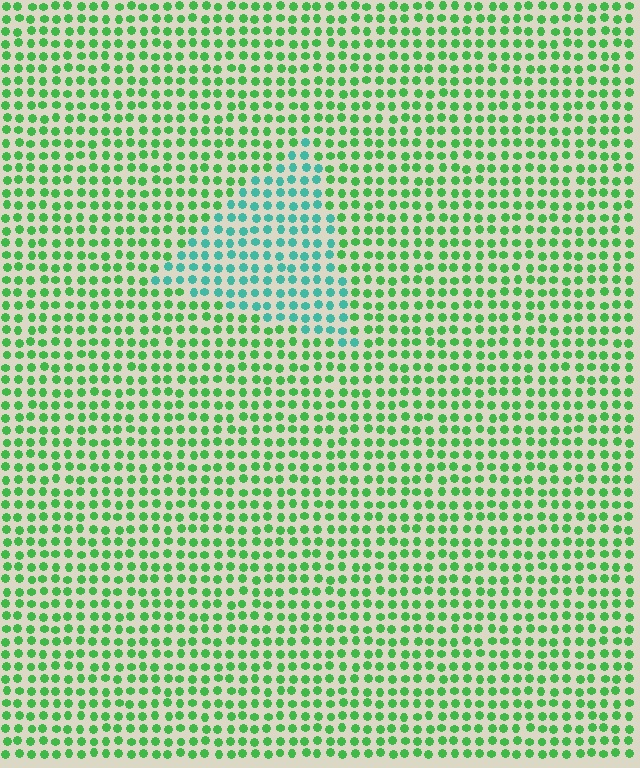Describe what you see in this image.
The image is filled with small green elements in a uniform arrangement. A triangle-shaped region is visible where the elements are tinted to a slightly different hue, forming a subtle color boundary.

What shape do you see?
I see a triangle.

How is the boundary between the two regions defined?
The boundary is defined purely by a slight shift in hue (about 46 degrees). Spacing, size, and orientation are identical on both sides.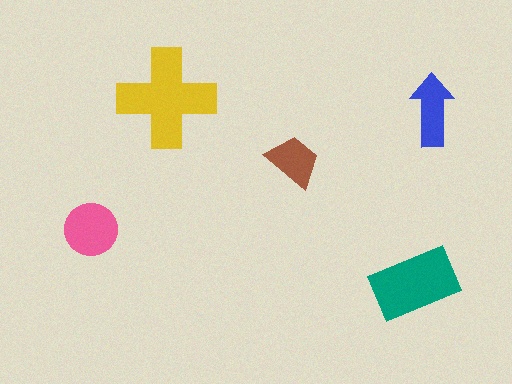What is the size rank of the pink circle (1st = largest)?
3rd.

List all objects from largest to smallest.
The yellow cross, the teal rectangle, the pink circle, the blue arrow, the brown trapezoid.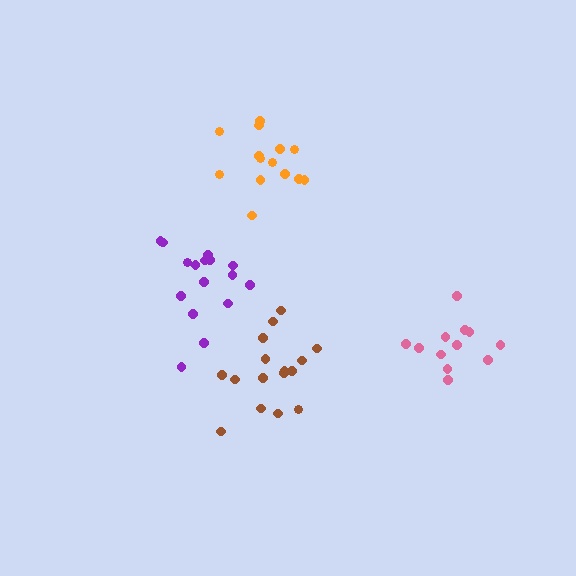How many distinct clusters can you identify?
There are 4 distinct clusters.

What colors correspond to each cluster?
The clusters are colored: brown, pink, purple, orange.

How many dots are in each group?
Group 1: 16 dots, Group 2: 12 dots, Group 3: 16 dots, Group 4: 14 dots (58 total).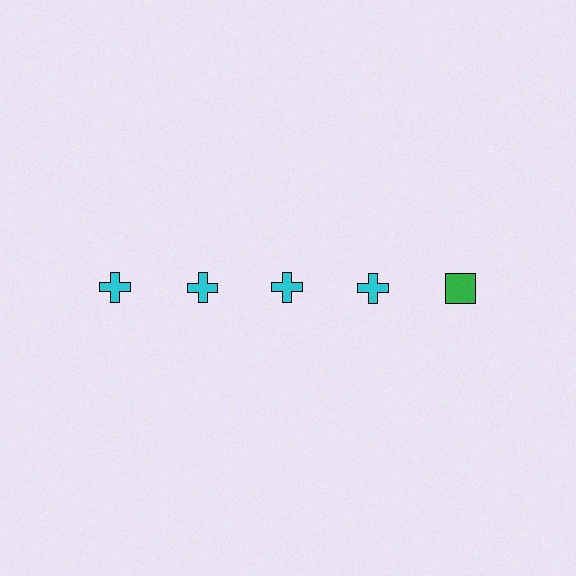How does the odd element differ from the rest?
It differs in both color (green instead of cyan) and shape (square instead of cross).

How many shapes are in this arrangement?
There are 5 shapes arranged in a grid pattern.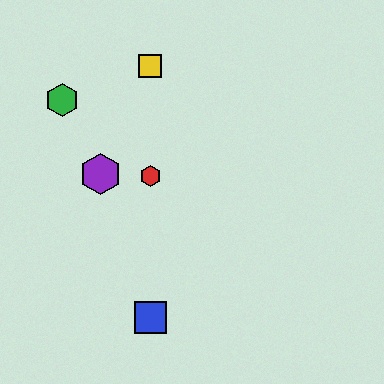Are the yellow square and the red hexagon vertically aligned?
Yes, both are at x≈150.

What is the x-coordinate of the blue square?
The blue square is at x≈150.